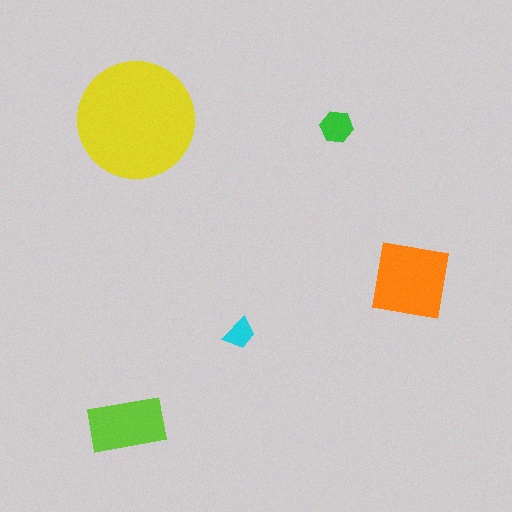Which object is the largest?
The yellow circle.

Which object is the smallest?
The cyan trapezoid.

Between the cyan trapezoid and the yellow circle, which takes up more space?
The yellow circle.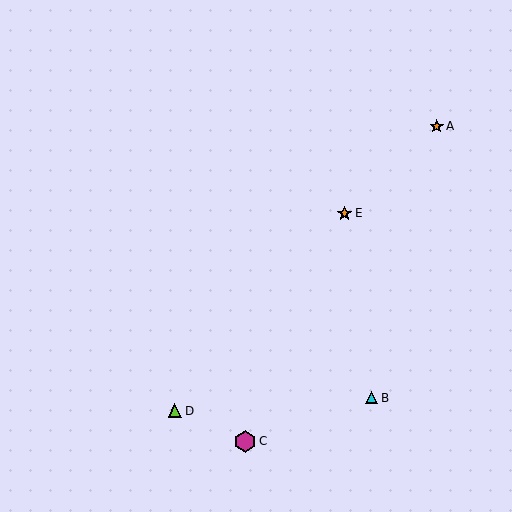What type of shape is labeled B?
Shape B is a cyan triangle.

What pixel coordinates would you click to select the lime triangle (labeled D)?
Click at (175, 411) to select the lime triangle D.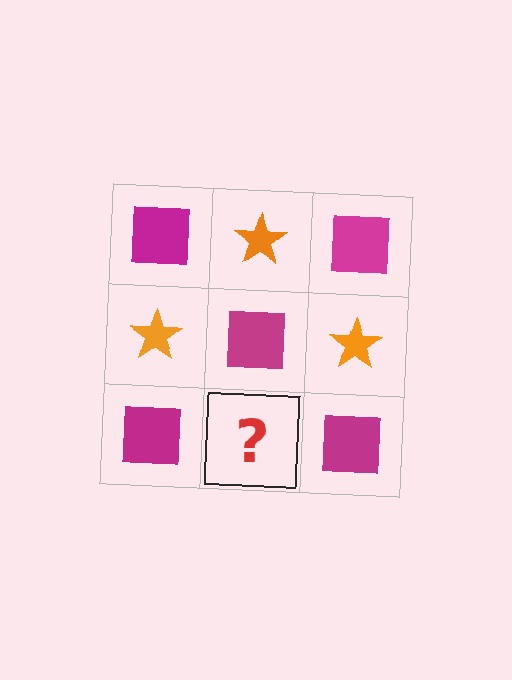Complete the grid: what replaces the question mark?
The question mark should be replaced with an orange star.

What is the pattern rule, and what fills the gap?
The rule is that it alternates magenta square and orange star in a checkerboard pattern. The gap should be filled with an orange star.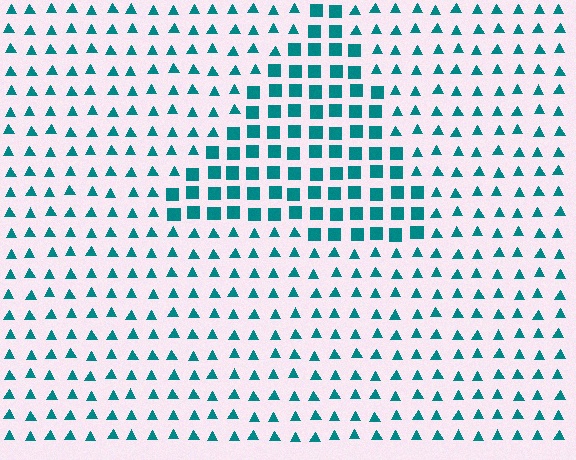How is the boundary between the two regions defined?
The boundary is defined by a change in element shape: squares inside vs. triangles outside. All elements share the same color and spacing.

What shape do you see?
I see a triangle.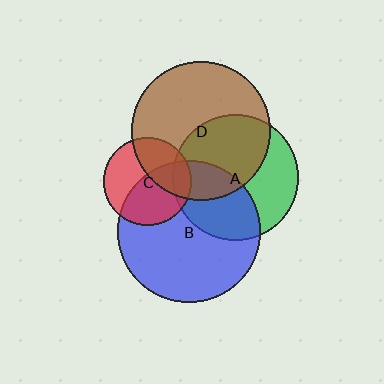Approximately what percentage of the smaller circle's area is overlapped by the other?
Approximately 50%.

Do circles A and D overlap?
Yes.